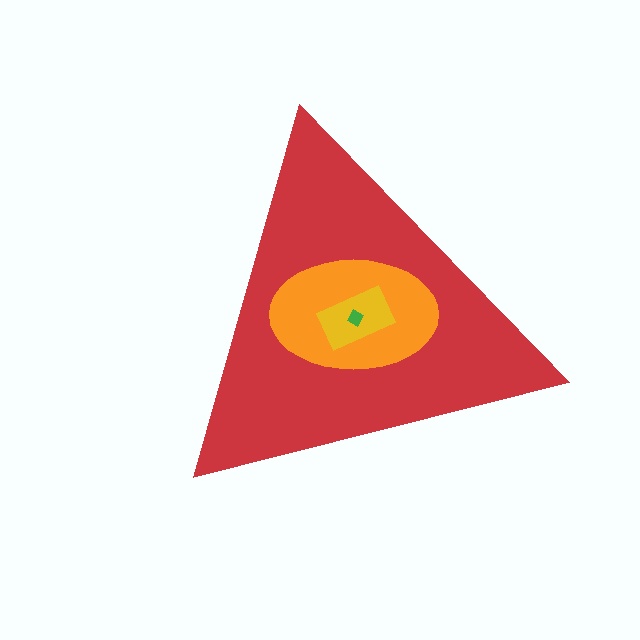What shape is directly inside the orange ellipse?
The yellow rectangle.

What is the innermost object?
The green diamond.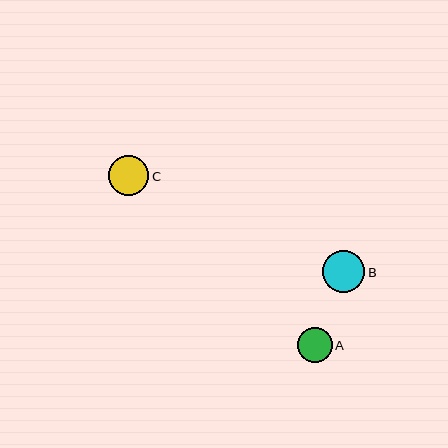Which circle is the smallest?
Circle A is the smallest with a size of approximately 35 pixels.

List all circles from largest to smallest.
From largest to smallest: B, C, A.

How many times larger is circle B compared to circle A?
Circle B is approximately 1.2 times the size of circle A.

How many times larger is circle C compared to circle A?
Circle C is approximately 1.1 times the size of circle A.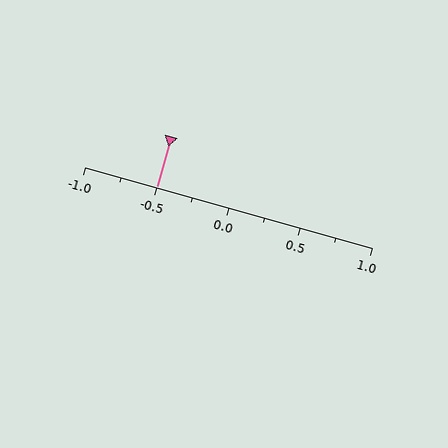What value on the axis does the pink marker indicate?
The marker indicates approximately -0.5.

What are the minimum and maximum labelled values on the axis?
The axis runs from -1.0 to 1.0.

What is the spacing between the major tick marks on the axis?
The major ticks are spaced 0.5 apart.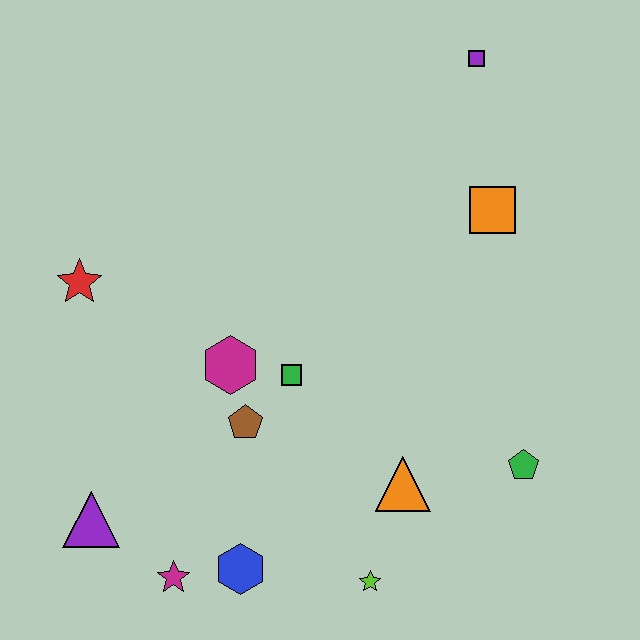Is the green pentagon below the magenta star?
No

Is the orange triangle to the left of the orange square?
Yes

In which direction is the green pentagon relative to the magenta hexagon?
The green pentagon is to the right of the magenta hexagon.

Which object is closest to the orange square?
The purple square is closest to the orange square.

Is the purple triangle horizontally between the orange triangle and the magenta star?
No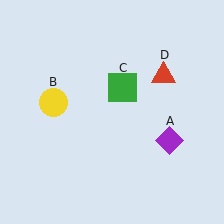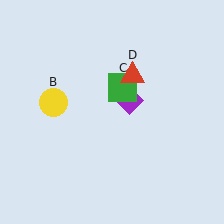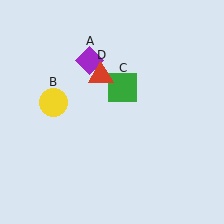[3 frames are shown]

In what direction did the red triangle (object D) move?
The red triangle (object D) moved left.